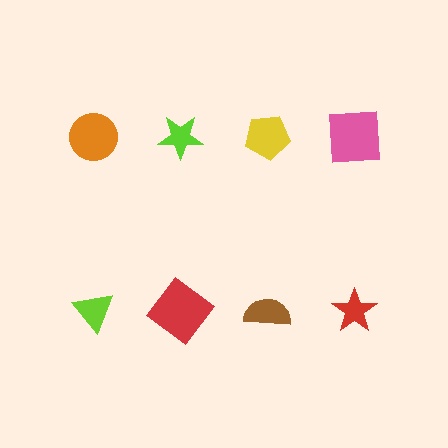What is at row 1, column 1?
An orange circle.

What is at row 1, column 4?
A pink square.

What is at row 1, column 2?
A lime star.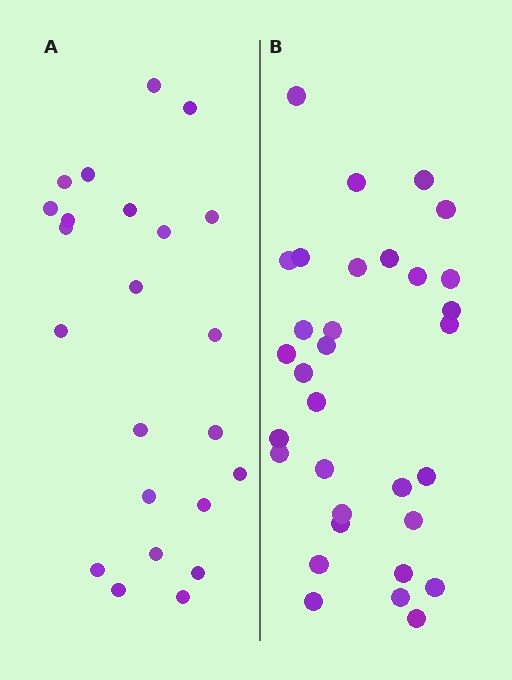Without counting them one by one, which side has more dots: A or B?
Region B (the right region) has more dots.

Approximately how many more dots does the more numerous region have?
Region B has roughly 8 or so more dots than region A.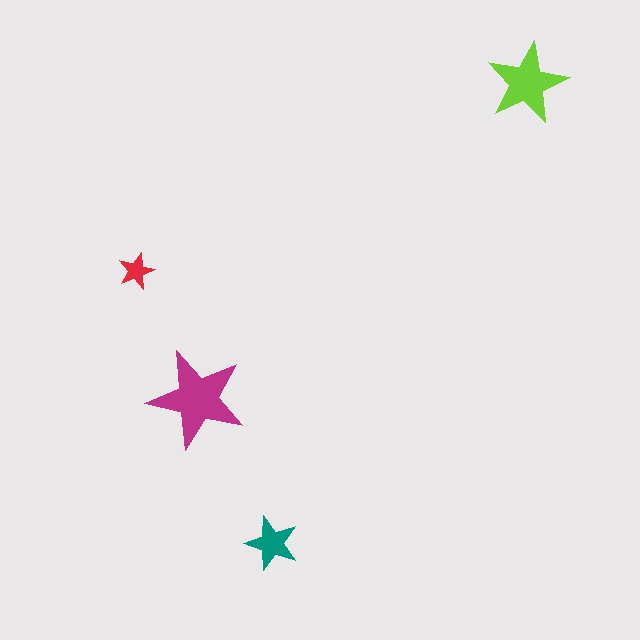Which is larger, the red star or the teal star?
The teal one.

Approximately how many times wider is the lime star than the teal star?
About 1.5 times wider.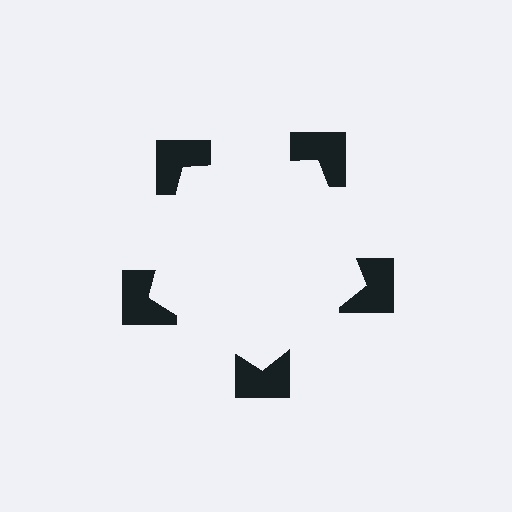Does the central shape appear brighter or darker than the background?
It typically appears slightly brighter than the background, even though no actual brightness change is drawn.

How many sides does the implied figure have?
5 sides.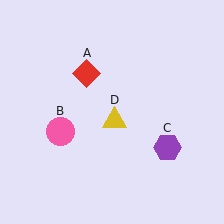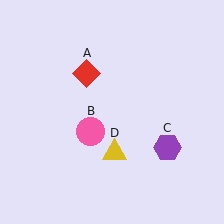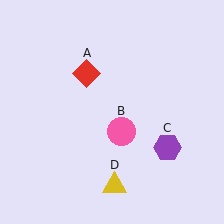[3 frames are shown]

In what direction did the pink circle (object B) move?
The pink circle (object B) moved right.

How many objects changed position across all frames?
2 objects changed position: pink circle (object B), yellow triangle (object D).